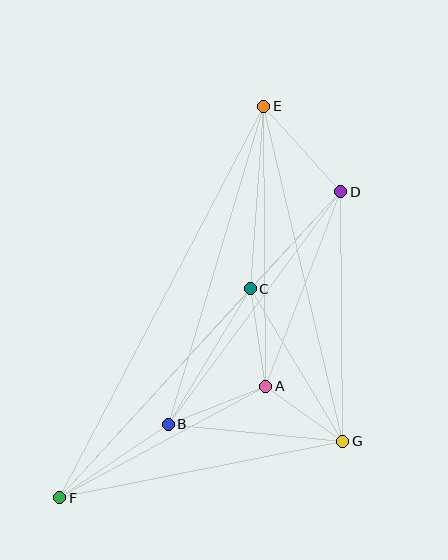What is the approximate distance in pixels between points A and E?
The distance between A and E is approximately 280 pixels.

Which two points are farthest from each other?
Points E and F are farthest from each other.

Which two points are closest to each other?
Points A and G are closest to each other.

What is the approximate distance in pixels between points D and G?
The distance between D and G is approximately 249 pixels.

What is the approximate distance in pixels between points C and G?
The distance between C and G is approximately 178 pixels.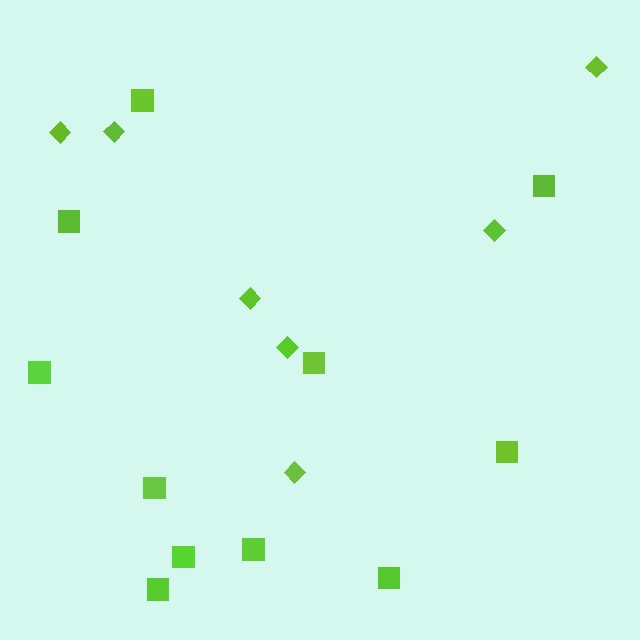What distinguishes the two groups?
There are 2 groups: one group of diamonds (7) and one group of squares (11).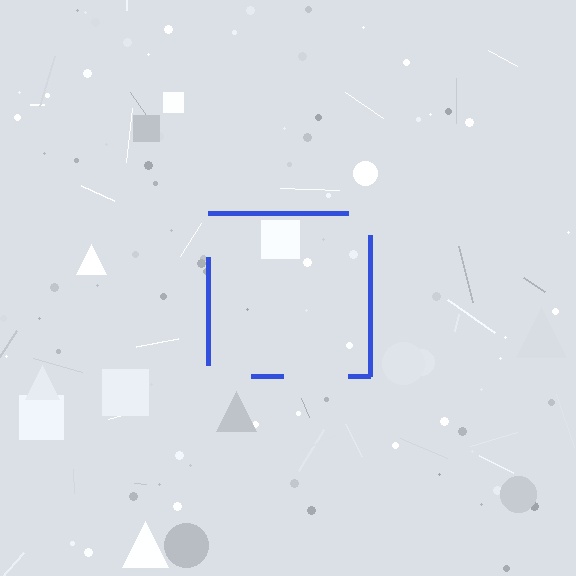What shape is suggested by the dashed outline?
The dashed outline suggests a square.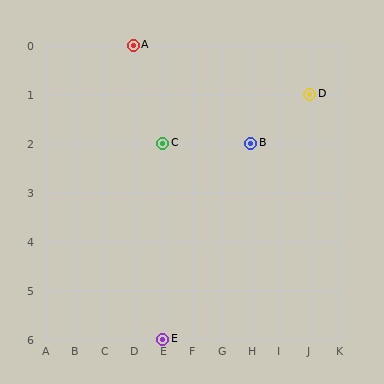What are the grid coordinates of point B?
Point B is at grid coordinates (H, 2).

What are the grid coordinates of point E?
Point E is at grid coordinates (E, 6).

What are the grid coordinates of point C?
Point C is at grid coordinates (E, 2).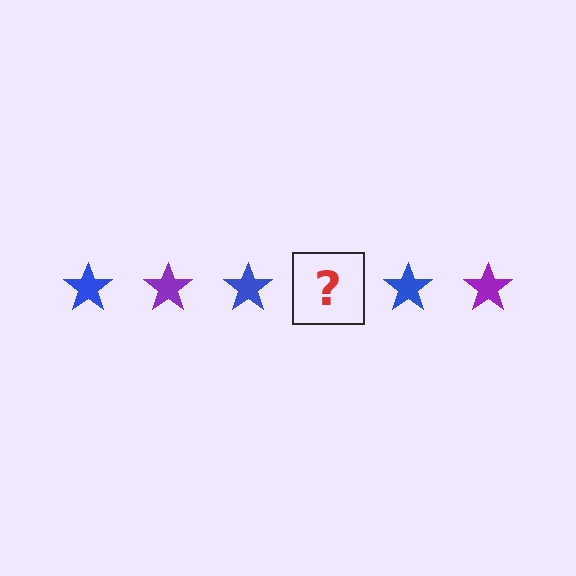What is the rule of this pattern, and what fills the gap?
The rule is that the pattern cycles through blue, purple stars. The gap should be filled with a purple star.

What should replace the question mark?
The question mark should be replaced with a purple star.